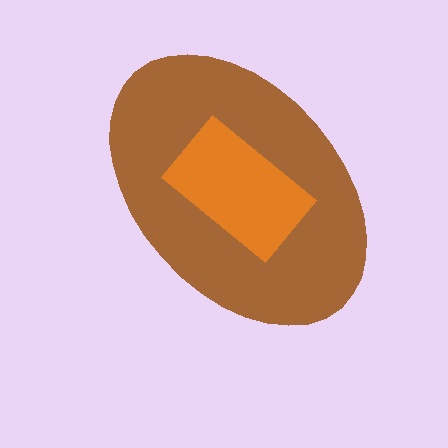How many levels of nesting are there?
2.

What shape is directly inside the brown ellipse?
The orange rectangle.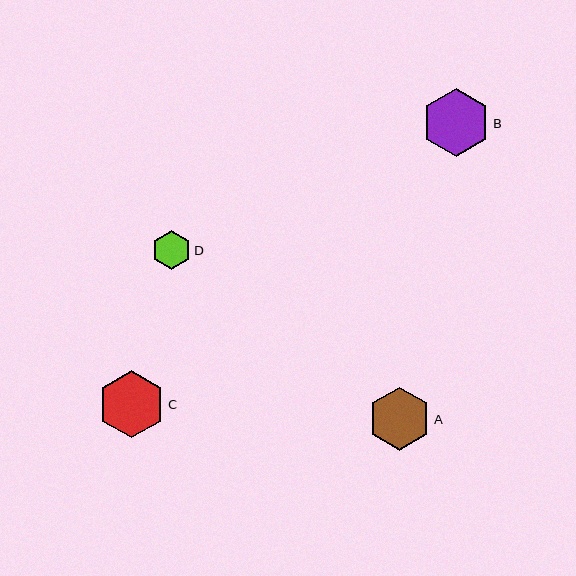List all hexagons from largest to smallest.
From largest to smallest: B, C, A, D.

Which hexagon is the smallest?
Hexagon D is the smallest with a size of approximately 39 pixels.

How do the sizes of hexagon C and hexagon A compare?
Hexagon C and hexagon A are approximately the same size.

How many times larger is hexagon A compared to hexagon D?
Hexagon A is approximately 1.6 times the size of hexagon D.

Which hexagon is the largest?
Hexagon B is the largest with a size of approximately 68 pixels.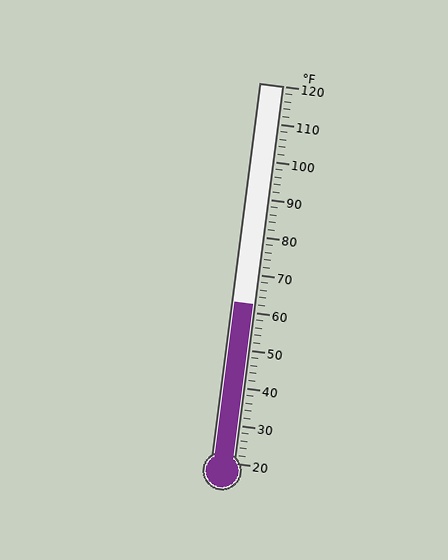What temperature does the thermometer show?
The thermometer shows approximately 62°F.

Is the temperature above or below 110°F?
The temperature is below 110°F.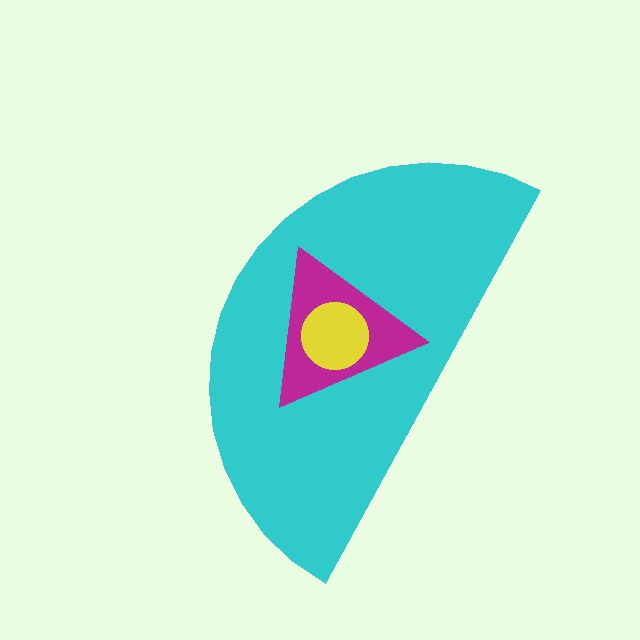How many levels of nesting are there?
3.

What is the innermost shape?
The yellow circle.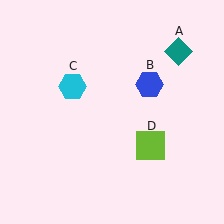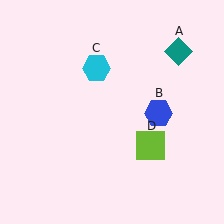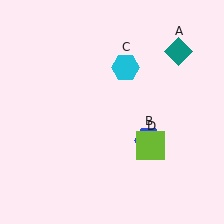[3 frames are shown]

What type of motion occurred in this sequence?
The blue hexagon (object B), cyan hexagon (object C) rotated clockwise around the center of the scene.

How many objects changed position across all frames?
2 objects changed position: blue hexagon (object B), cyan hexagon (object C).